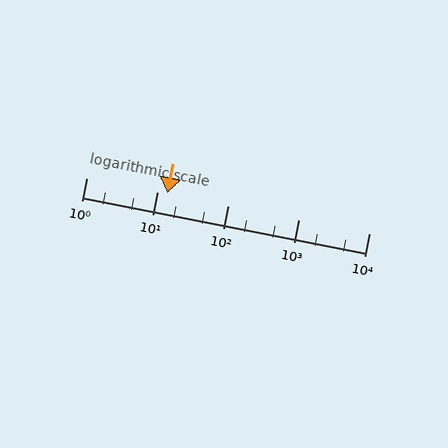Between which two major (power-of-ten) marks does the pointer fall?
The pointer is between 10 and 100.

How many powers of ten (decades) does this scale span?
The scale spans 4 decades, from 1 to 10000.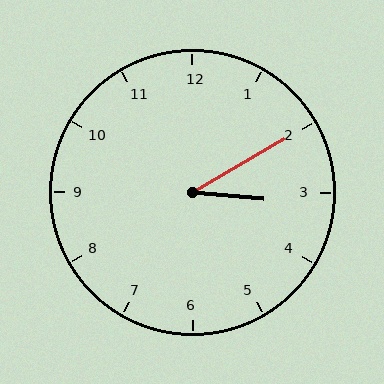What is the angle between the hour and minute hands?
Approximately 35 degrees.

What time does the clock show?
3:10.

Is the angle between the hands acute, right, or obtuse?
It is acute.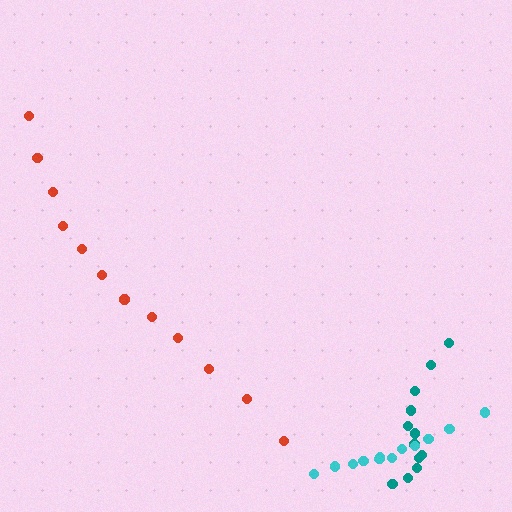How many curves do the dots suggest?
There are 3 distinct paths.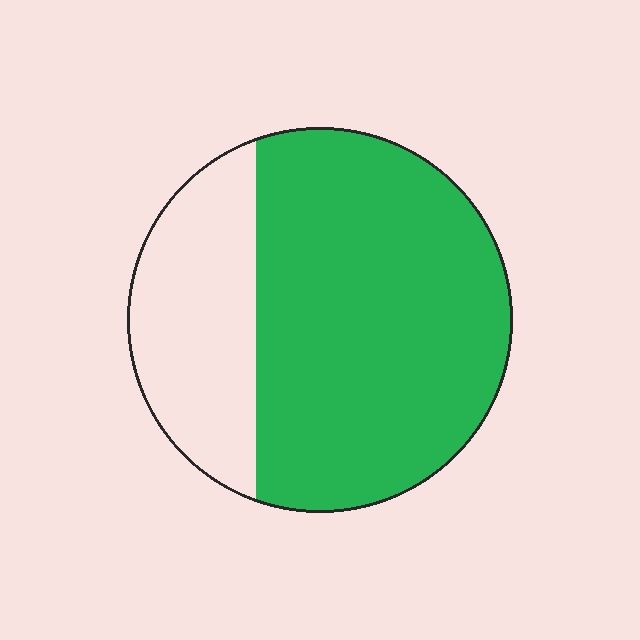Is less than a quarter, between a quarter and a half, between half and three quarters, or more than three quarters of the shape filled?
Between half and three quarters.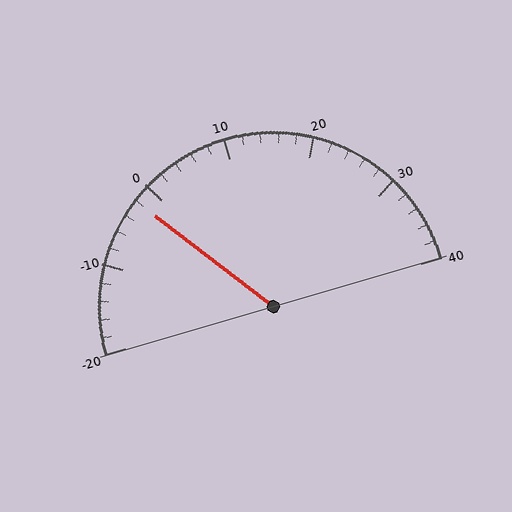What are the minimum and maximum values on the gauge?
The gauge ranges from -20 to 40.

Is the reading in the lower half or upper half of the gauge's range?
The reading is in the lower half of the range (-20 to 40).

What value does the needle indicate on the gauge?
The needle indicates approximately -2.